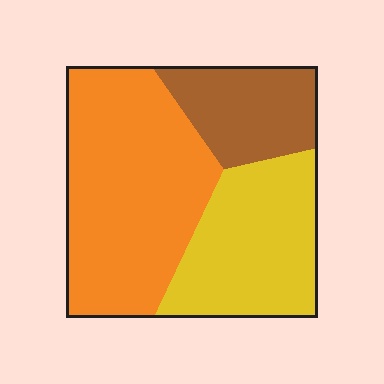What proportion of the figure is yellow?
Yellow covers 32% of the figure.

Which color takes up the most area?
Orange, at roughly 50%.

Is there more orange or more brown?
Orange.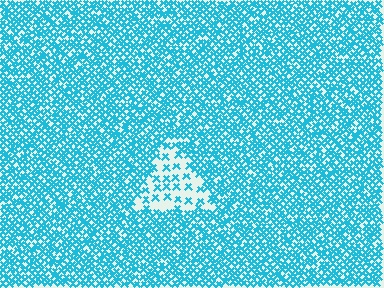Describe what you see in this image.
The image contains small cyan elements arranged at two different densities. A triangle-shaped region is visible where the elements are less densely packed than the surrounding area.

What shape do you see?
I see a triangle.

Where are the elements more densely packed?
The elements are more densely packed outside the triangle boundary.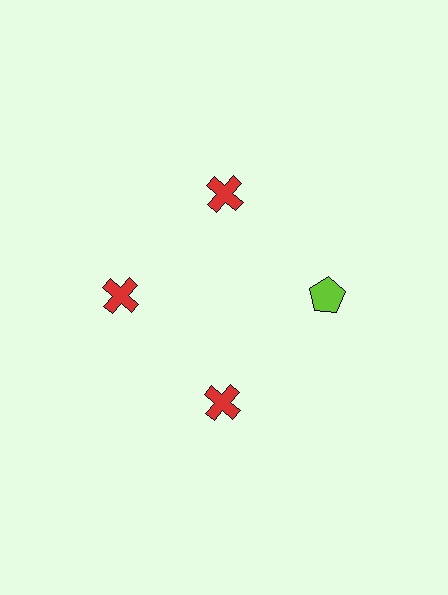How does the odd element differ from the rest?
It differs in both color (lime instead of red) and shape (pentagon instead of cross).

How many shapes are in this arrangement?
There are 4 shapes arranged in a ring pattern.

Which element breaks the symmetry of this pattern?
The lime pentagon at roughly the 3 o'clock position breaks the symmetry. All other shapes are red crosses.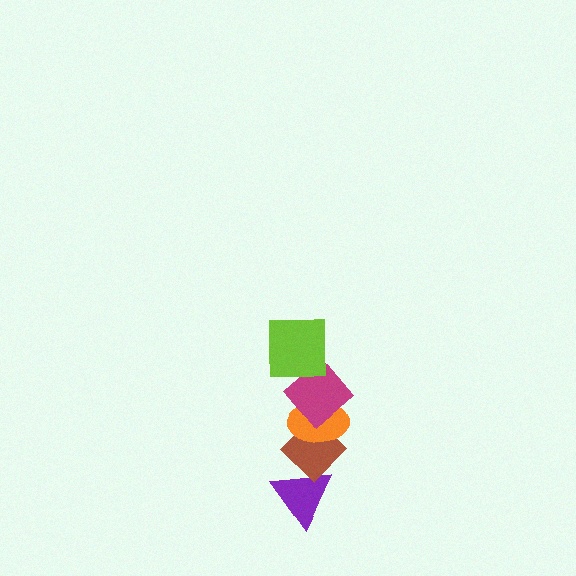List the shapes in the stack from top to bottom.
From top to bottom: the lime square, the magenta diamond, the orange ellipse, the brown diamond, the purple triangle.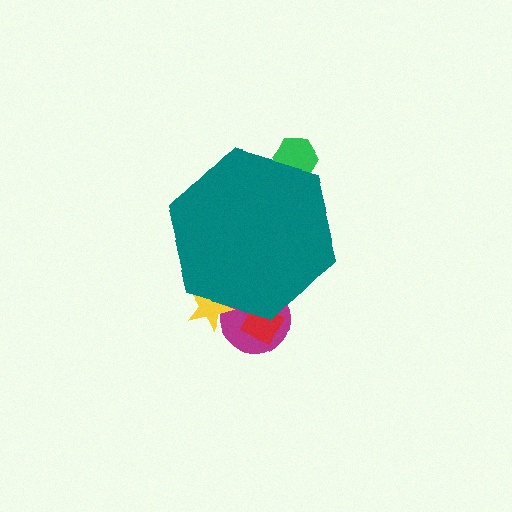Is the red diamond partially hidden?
Yes, the red diamond is partially hidden behind the teal hexagon.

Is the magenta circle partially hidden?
Yes, the magenta circle is partially hidden behind the teal hexagon.